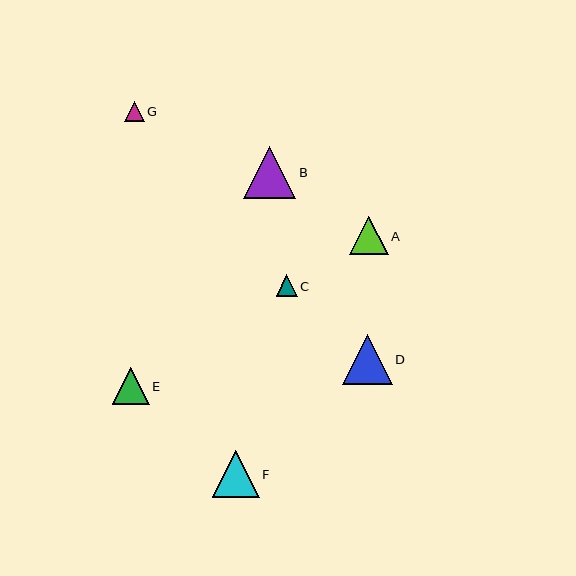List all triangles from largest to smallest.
From largest to smallest: B, D, F, A, E, C, G.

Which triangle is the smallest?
Triangle G is the smallest with a size of approximately 20 pixels.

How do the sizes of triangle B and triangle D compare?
Triangle B and triangle D are approximately the same size.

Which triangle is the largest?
Triangle B is the largest with a size of approximately 52 pixels.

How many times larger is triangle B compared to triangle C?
Triangle B is approximately 2.4 times the size of triangle C.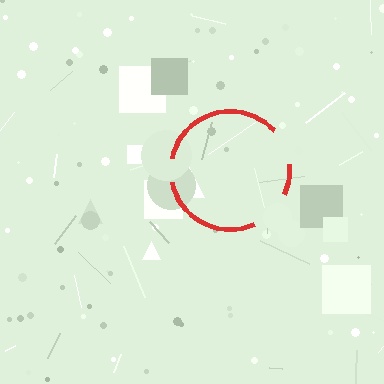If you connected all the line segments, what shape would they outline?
They would outline a circle.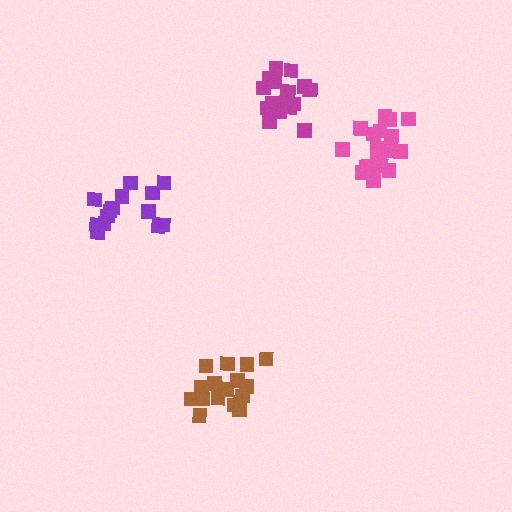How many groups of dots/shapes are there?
There are 4 groups.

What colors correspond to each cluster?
The clusters are colored: purple, pink, magenta, brown.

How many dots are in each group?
Group 1: 15 dots, Group 2: 20 dots, Group 3: 19 dots, Group 4: 17 dots (71 total).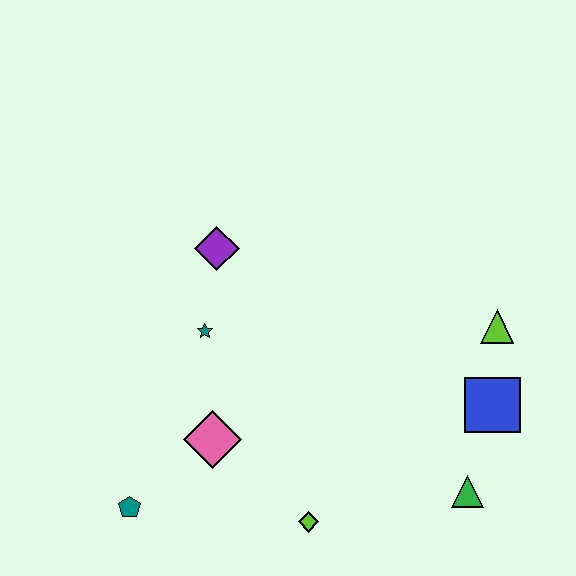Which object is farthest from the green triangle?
The purple diamond is farthest from the green triangle.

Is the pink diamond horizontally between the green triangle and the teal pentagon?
Yes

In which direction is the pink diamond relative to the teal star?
The pink diamond is below the teal star.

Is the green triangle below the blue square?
Yes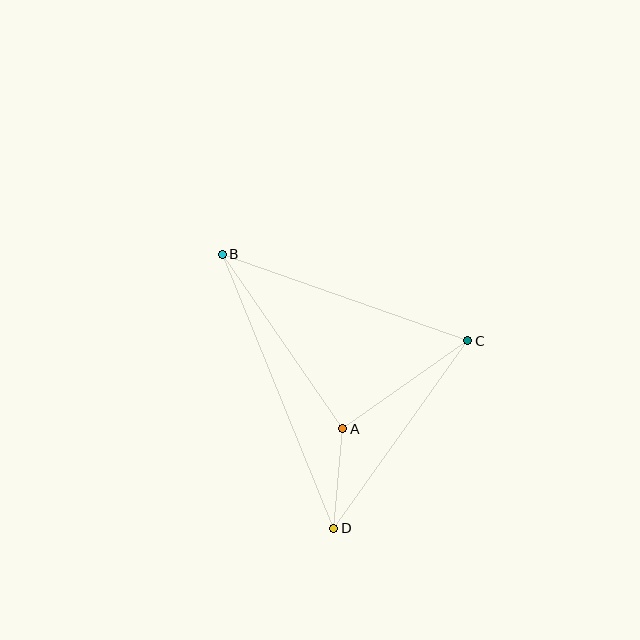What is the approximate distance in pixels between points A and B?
The distance between A and B is approximately 212 pixels.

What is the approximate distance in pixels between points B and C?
The distance between B and C is approximately 260 pixels.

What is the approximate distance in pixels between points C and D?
The distance between C and D is approximately 230 pixels.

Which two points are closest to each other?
Points A and D are closest to each other.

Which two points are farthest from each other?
Points B and D are farthest from each other.